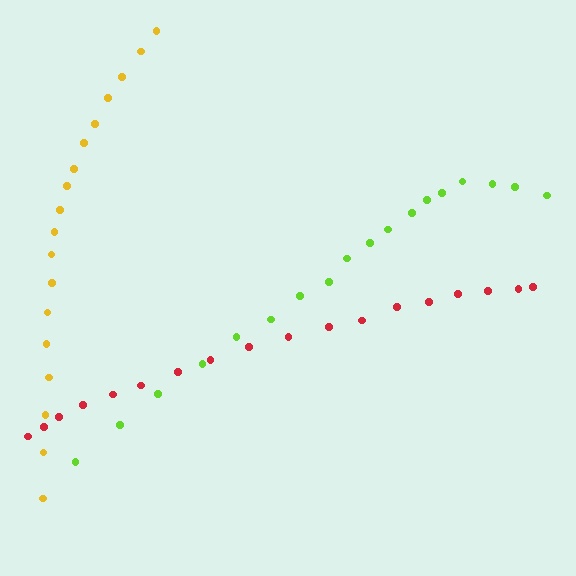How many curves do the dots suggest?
There are 3 distinct paths.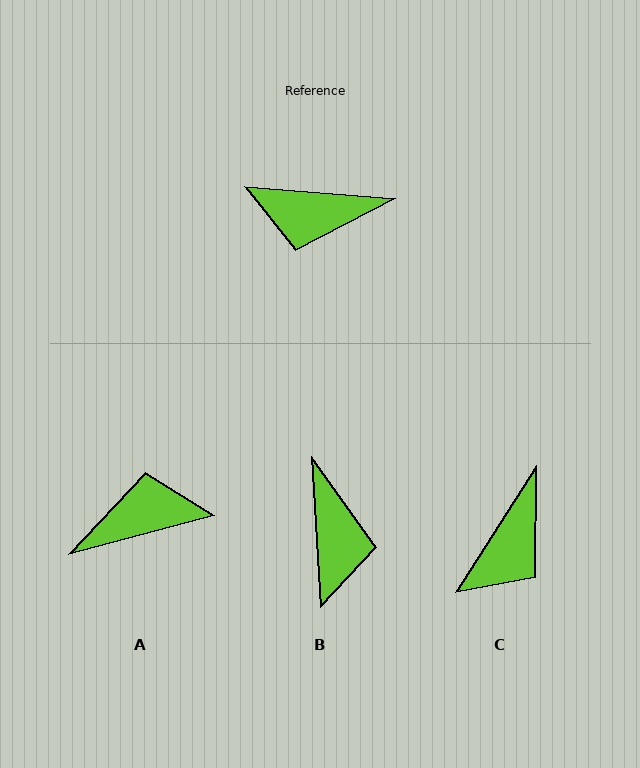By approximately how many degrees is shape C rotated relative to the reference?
Approximately 62 degrees counter-clockwise.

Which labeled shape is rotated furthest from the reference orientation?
A, about 160 degrees away.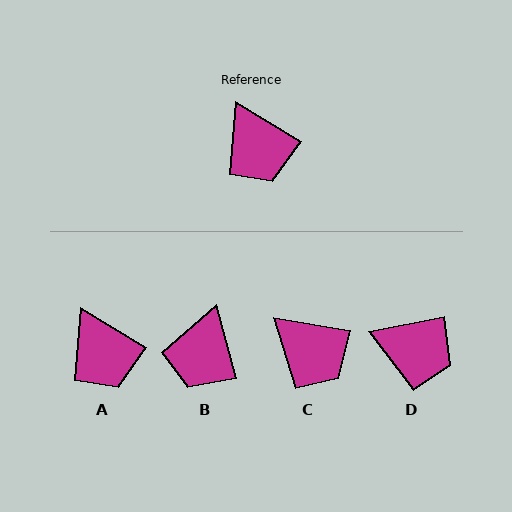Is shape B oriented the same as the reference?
No, it is off by about 44 degrees.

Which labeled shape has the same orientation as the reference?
A.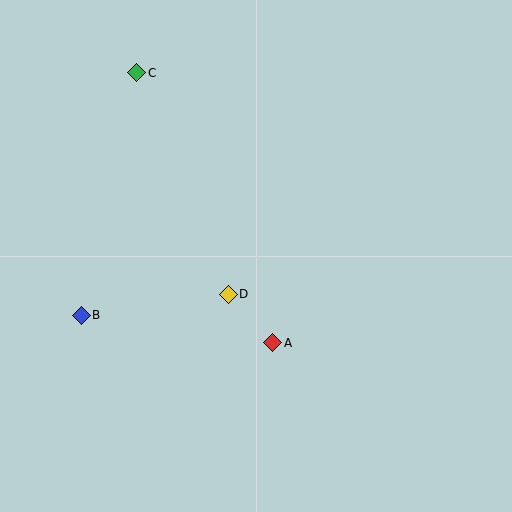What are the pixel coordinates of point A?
Point A is at (273, 343).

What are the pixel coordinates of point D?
Point D is at (228, 294).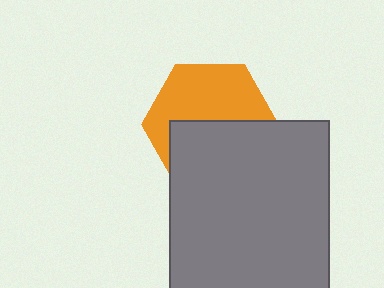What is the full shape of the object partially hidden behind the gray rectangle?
The partially hidden object is an orange hexagon.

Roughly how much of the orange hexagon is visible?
About half of it is visible (roughly 51%).